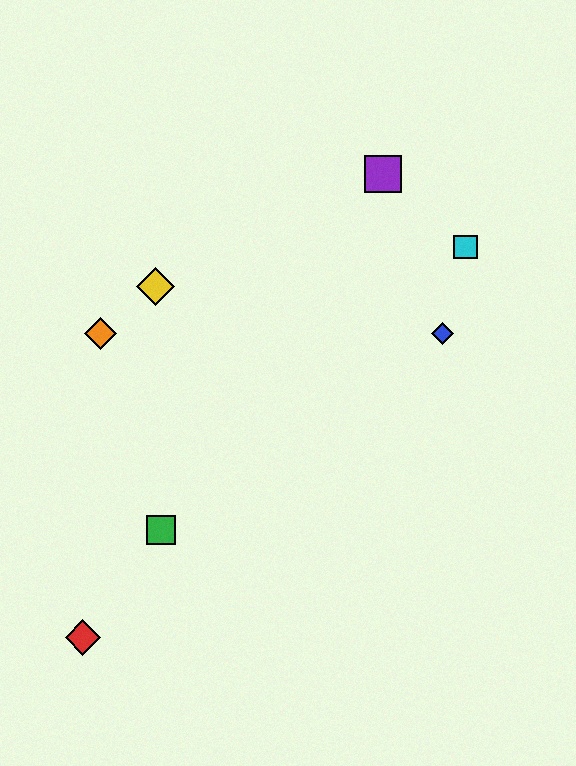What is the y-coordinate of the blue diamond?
The blue diamond is at y≈334.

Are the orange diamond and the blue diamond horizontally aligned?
Yes, both are at y≈333.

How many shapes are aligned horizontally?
2 shapes (the blue diamond, the orange diamond) are aligned horizontally.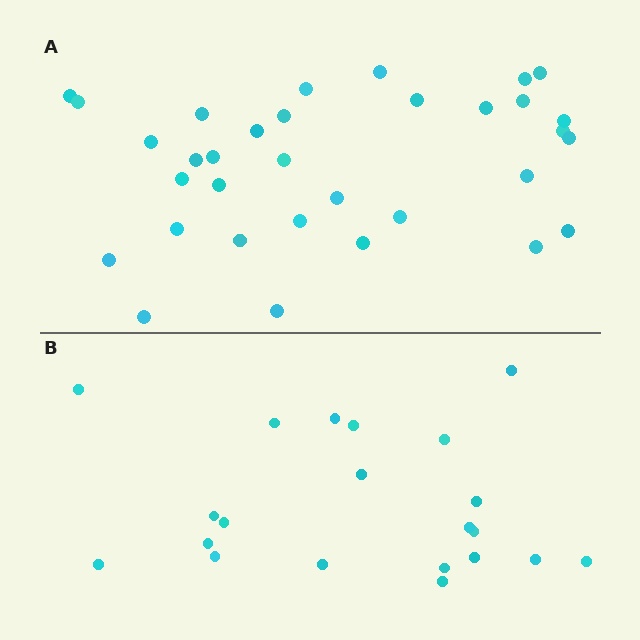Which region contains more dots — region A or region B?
Region A (the top region) has more dots.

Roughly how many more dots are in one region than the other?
Region A has roughly 12 or so more dots than region B.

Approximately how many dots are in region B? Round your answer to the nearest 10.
About 20 dots. (The exact count is 21, which rounds to 20.)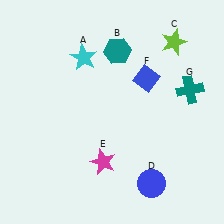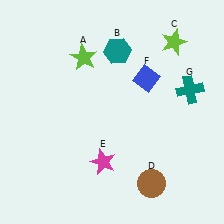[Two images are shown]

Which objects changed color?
A changed from cyan to lime. D changed from blue to brown.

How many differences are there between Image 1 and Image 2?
There are 2 differences between the two images.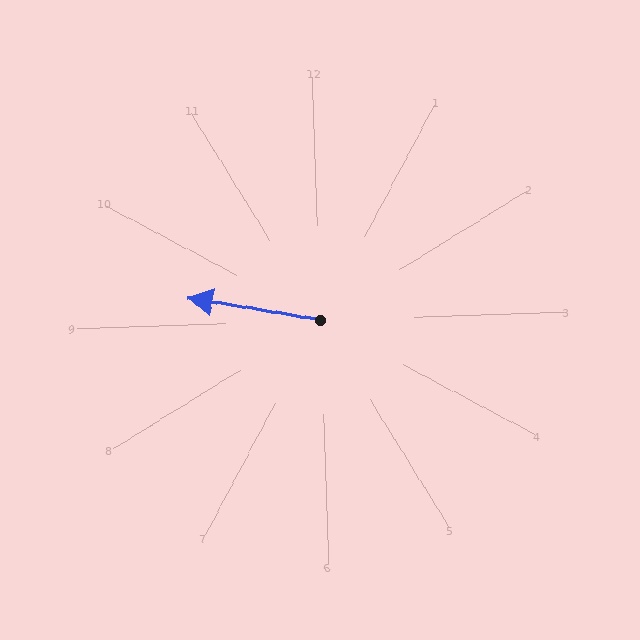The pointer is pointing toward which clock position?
Roughly 9 o'clock.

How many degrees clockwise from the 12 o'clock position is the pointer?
Approximately 282 degrees.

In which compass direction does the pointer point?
West.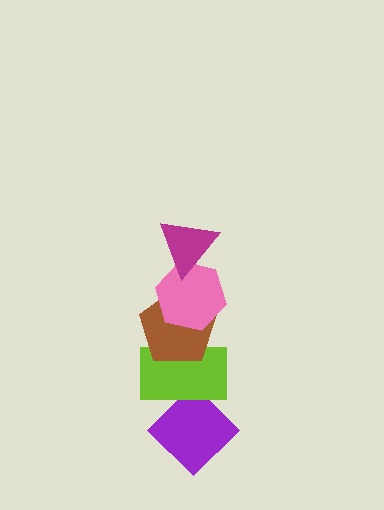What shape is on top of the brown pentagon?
The pink hexagon is on top of the brown pentagon.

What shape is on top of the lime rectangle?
The brown pentagon is on top of the lime rectangle.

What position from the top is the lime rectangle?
The lime rectangle is 4th from the top.